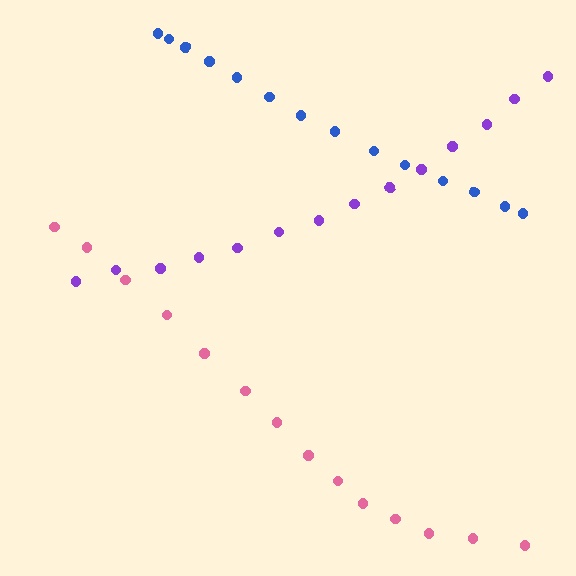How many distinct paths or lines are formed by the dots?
There are 3 distinct paths.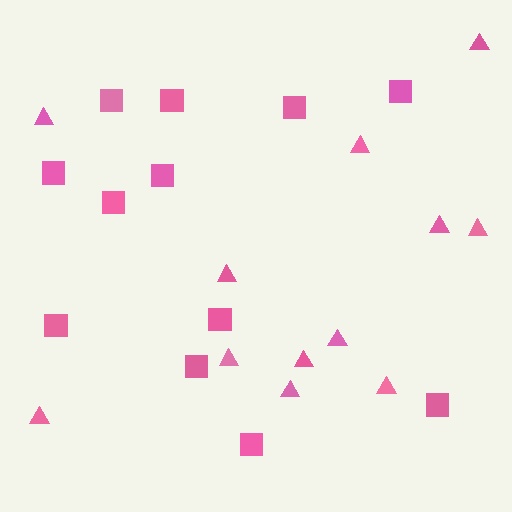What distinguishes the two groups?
There are 2 groups: one group of squares (12) and one group of triangles (12).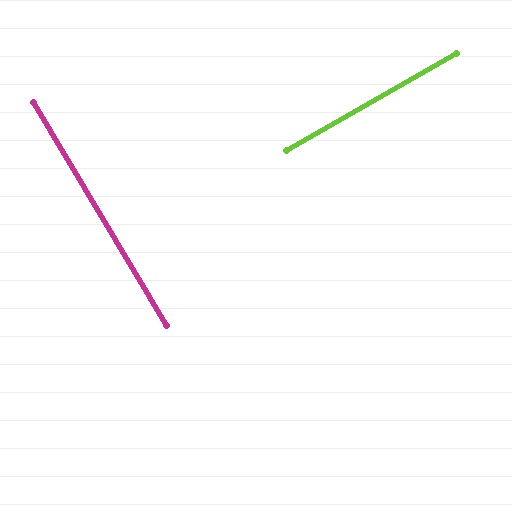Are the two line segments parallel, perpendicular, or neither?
Perpendicular — they meet at approximately 89°.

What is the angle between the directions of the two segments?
Approximately 89 degrees.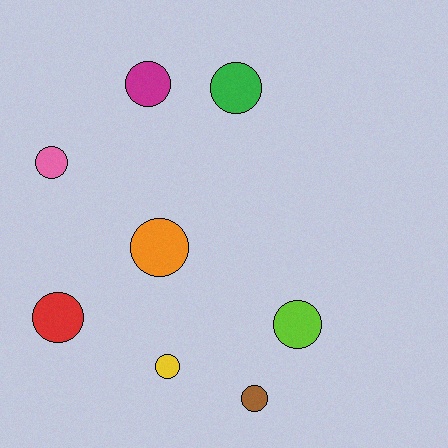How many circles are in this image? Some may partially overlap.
There are 8 circles.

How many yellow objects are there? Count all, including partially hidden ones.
There is 1 yellow object.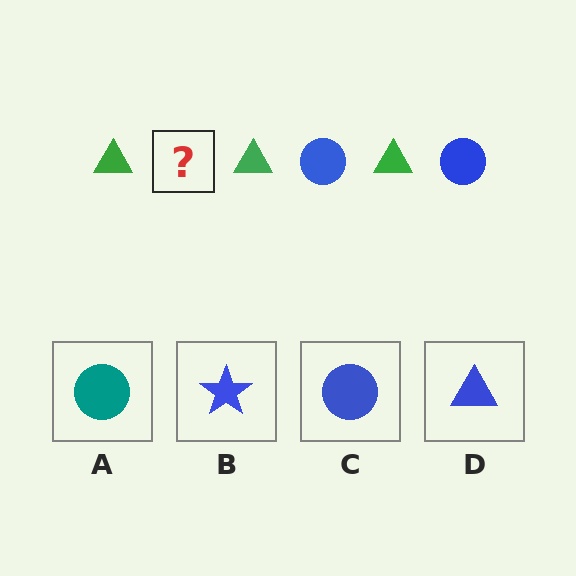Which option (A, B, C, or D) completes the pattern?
C.